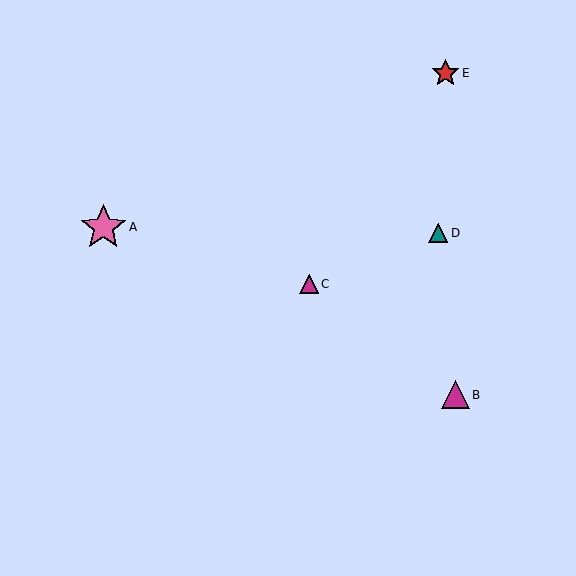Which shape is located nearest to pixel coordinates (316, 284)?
The magenta triangle (labeled C) at (309, 284) is nearest to that location.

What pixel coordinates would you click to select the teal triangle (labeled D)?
Click at (438, 233) to select the teal triangle D.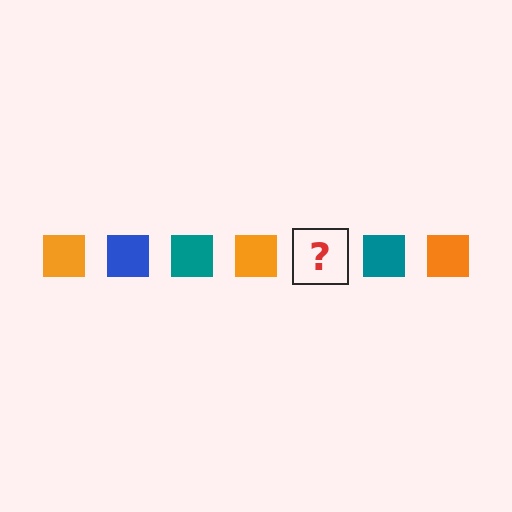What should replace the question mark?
The question mark should be replaced with a blue square.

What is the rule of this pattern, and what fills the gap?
The rule is that the pattern cycles through orange, blue, teal squares. The gap should be filled with a blue square.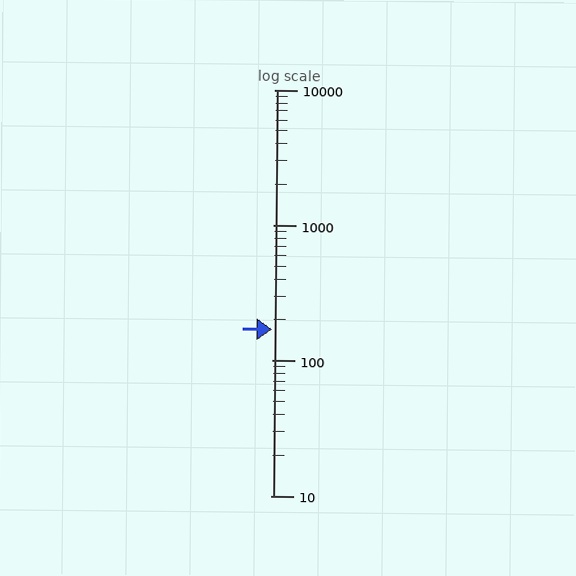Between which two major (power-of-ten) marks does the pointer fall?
The pointer is between 100 and 1000.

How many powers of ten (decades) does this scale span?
The scale spans 3 decades, from 10 to 10000.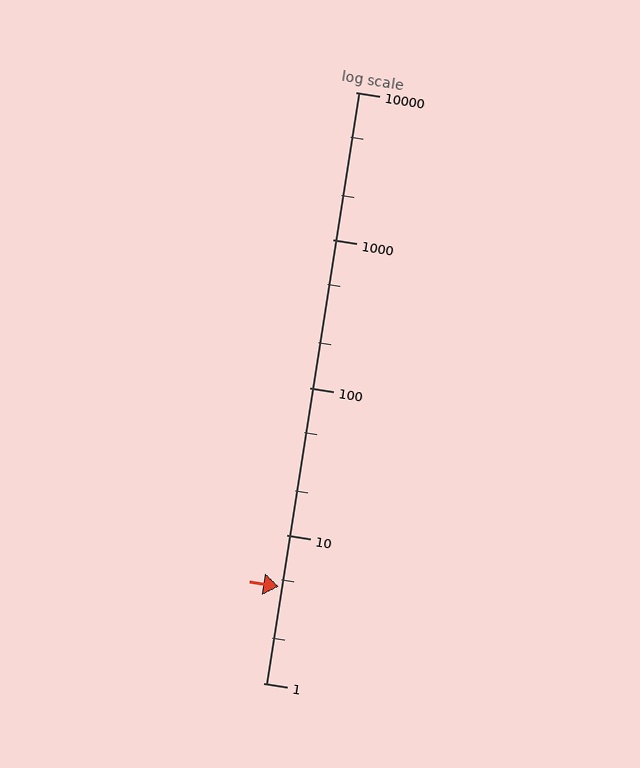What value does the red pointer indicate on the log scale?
The pointer indicates approximately 4.5.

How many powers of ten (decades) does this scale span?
The scale spans 4 decades, from 1 to 10000.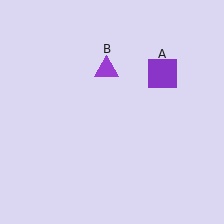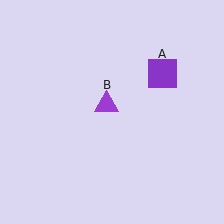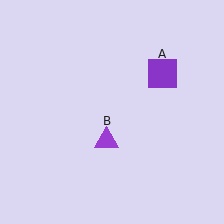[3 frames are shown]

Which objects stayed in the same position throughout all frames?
Purple square (object A) remained stationary.